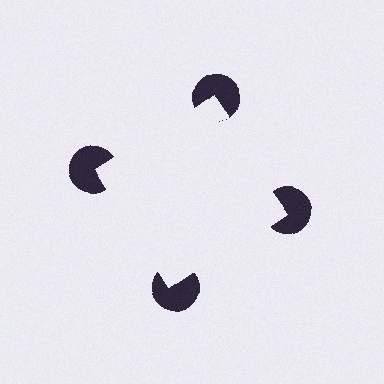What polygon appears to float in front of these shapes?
An illusory square — its edges are inferred from the aligned wedge cuts in the pac-man discs, not physically drawn.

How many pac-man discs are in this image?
There are 4 — one at each vertex of the illusory square.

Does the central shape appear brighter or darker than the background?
It typically appears slightly brighter than the background, even though no actual brightness change is drawn.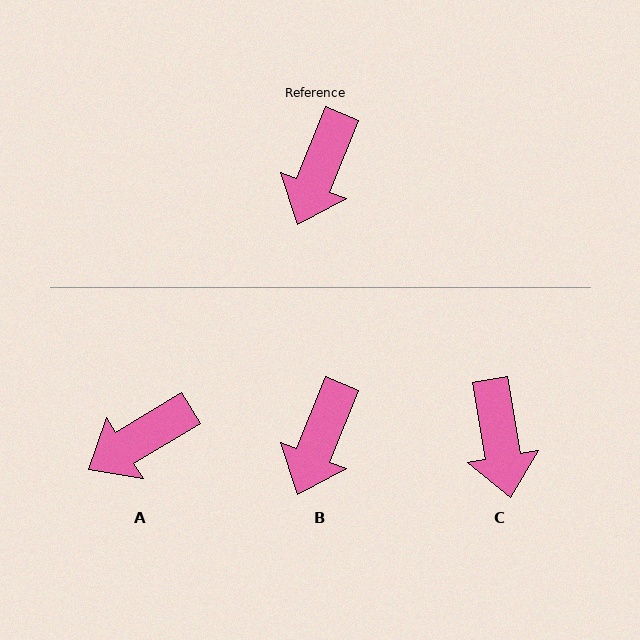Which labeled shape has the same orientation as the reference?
B.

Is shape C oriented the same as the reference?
No, it is off by about 32 degrees.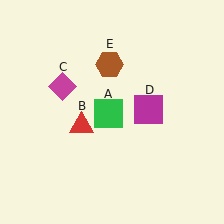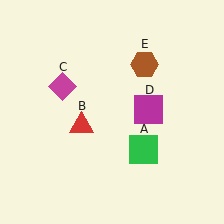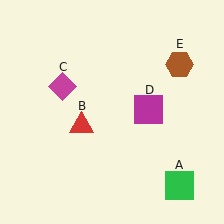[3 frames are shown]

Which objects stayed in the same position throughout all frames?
Red triangle (object B) and magenta diamond (object C) and magenta square (object D) remained stationary.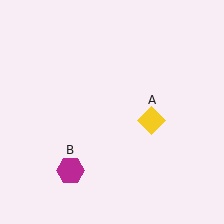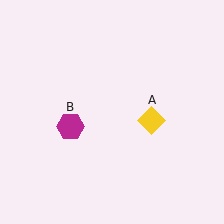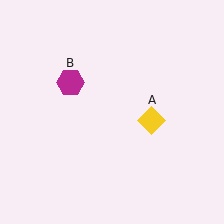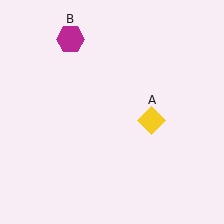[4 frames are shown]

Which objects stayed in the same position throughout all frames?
Yellow diamond (object A) remained stationary.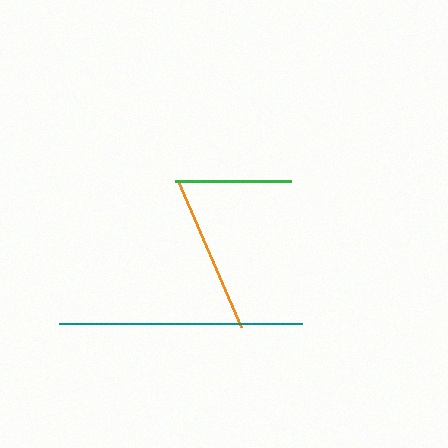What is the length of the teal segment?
The teal segment is approximately 243 pixels long.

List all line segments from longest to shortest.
From longest to shortest: teal, orange, green.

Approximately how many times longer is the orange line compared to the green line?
The orange line is approximately 1.4 times the length of the green line.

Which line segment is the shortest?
The green line is the shortest at approximately 115 pixels.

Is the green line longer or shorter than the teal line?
The teal line is longer than the green line.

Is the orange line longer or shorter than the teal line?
The teal line is longer than the orange line.